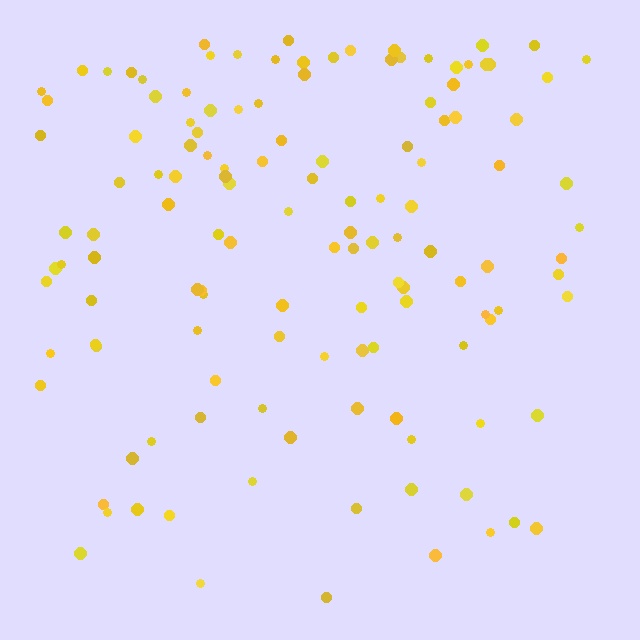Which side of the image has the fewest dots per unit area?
The bottom.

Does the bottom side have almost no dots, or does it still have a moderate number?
Still a moderate number, just noticeably fewer than the top.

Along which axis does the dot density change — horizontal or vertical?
Vertical.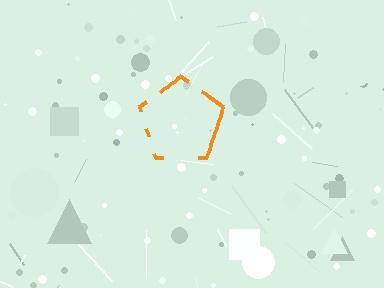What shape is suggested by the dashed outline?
The dashed outline suggests a pentagon.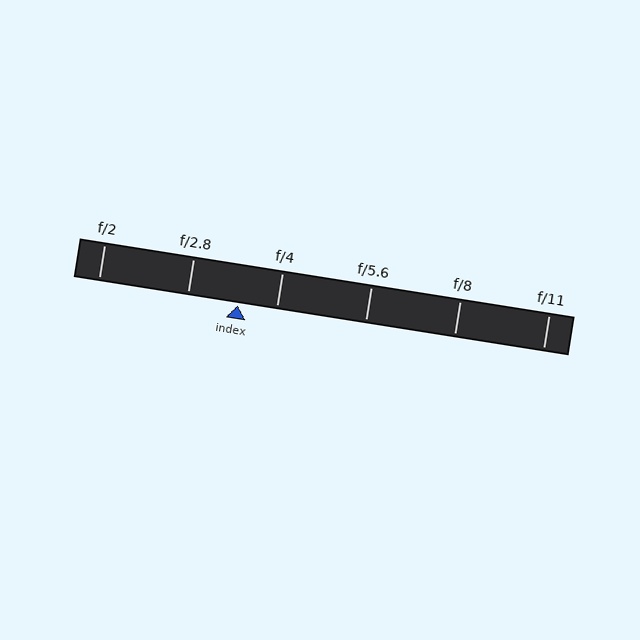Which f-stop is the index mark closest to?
The index mark is closest to f/4.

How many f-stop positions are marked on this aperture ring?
There are 6 f-stop positions marked.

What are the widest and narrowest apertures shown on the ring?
The widest aperture shown is f/2 and the narrowest is f/11.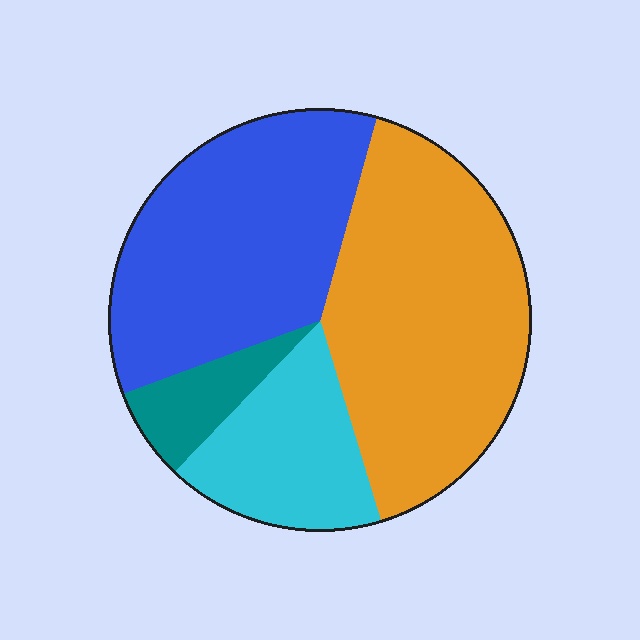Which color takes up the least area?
Teal, at roughly 5%.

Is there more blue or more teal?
Blue.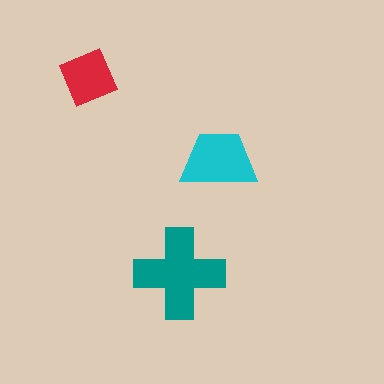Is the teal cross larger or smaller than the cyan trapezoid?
Larger.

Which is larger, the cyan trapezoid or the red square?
The cyan trapezoid.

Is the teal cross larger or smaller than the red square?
Larger.